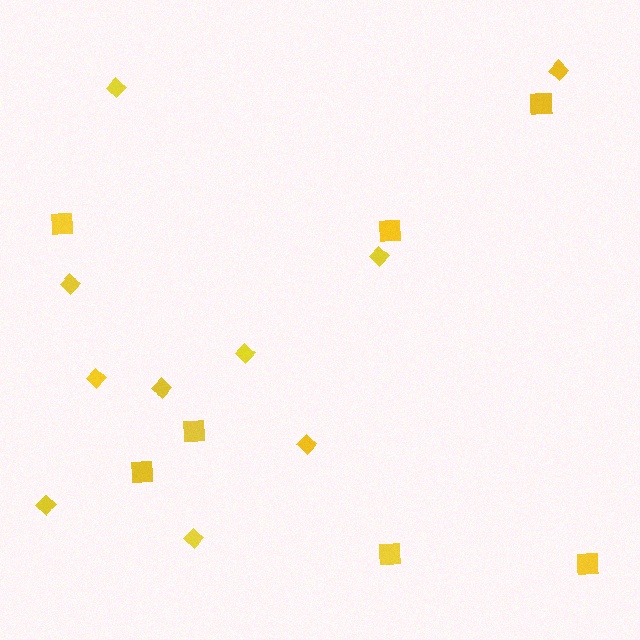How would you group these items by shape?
There are 2 groups: one group of diamonds (10) and one group of squares (7).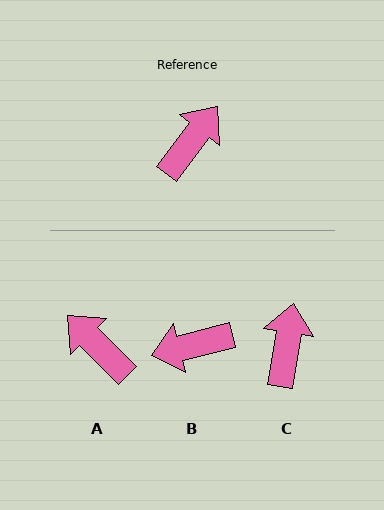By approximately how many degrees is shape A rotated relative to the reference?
Approximately 82 degrees counter-clockwise.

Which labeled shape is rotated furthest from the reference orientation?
B, about 141 degrees away.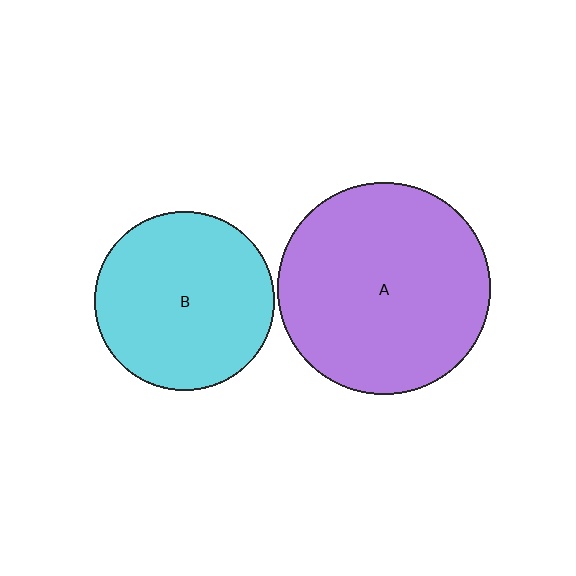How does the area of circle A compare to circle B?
Approximately 1.4 times.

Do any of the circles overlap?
No, none of the circles overlap.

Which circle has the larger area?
Circle A (purple).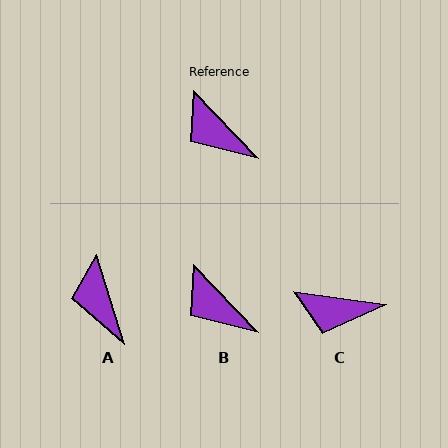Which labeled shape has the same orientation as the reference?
B.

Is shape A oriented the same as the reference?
No, it is off by about 27 degrees.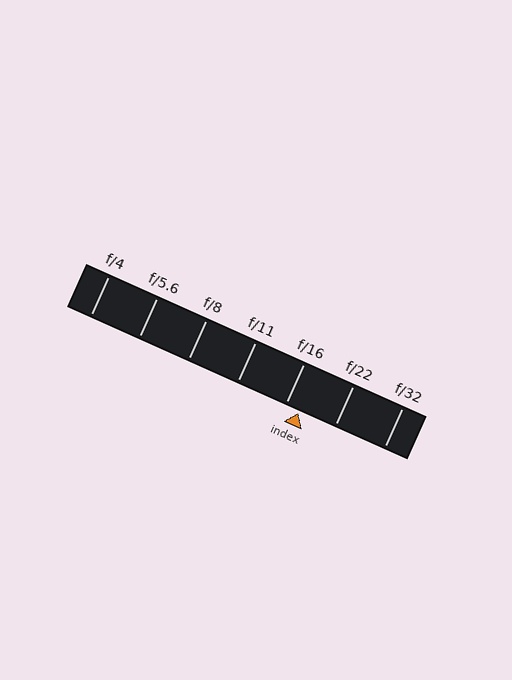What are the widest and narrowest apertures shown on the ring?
The widest aperture shown is f/4 and the narrowest is f/32.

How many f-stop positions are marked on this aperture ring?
There are 7 f-stop positions marked.